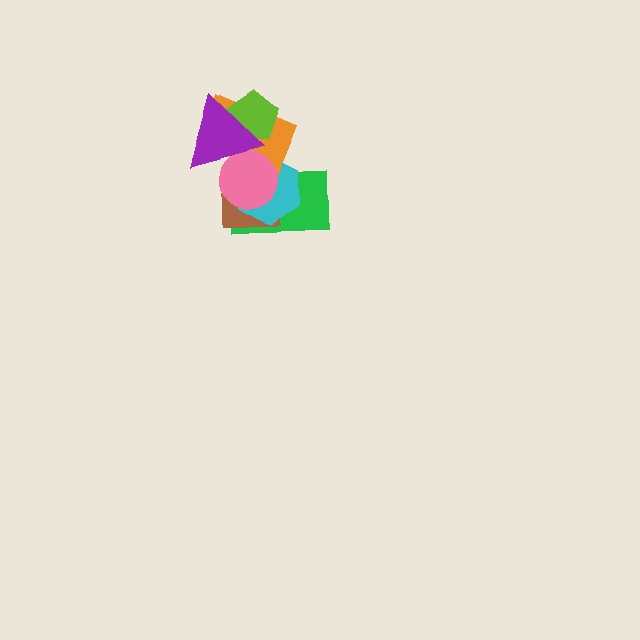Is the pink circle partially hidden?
Yes, it is partially covered by another shape.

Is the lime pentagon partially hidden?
Yes, it is partially covered by another shape.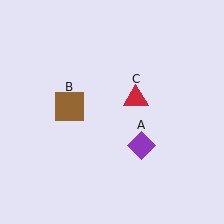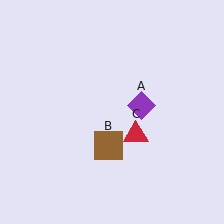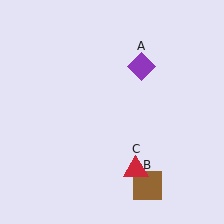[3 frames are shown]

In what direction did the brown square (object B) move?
The brown square (object B) moved down and to the right.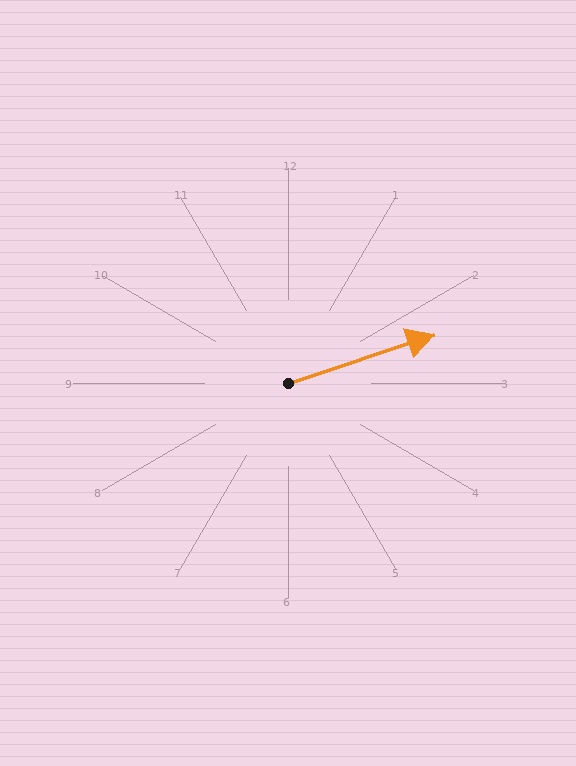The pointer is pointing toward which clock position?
Roughly 2 o'clock.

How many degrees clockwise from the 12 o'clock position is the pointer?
Approximately 72 degrees.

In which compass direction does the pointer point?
East.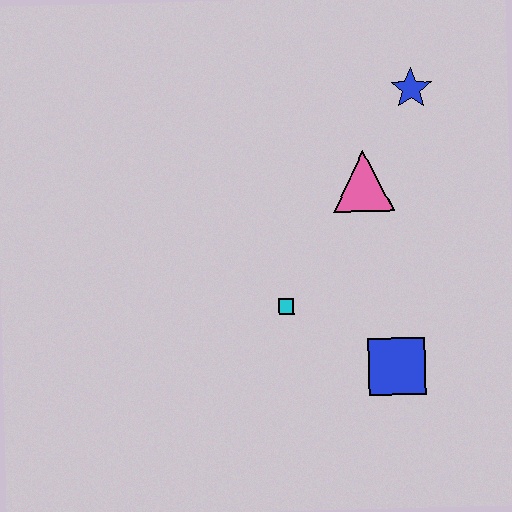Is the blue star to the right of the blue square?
Yes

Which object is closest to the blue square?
The cyan square is closest to the blue square.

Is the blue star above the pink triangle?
Yes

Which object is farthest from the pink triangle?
The blue square is farthest from the pink triangle.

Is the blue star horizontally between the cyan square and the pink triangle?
No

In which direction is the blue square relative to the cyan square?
The blue square is to the right of the cyan square.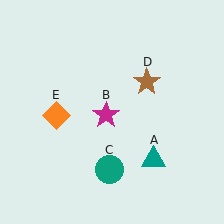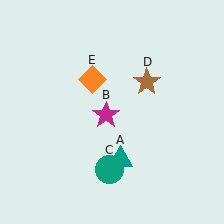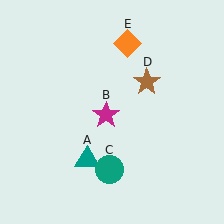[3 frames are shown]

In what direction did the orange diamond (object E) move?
The orange diamond (object E) moved up and to the right.